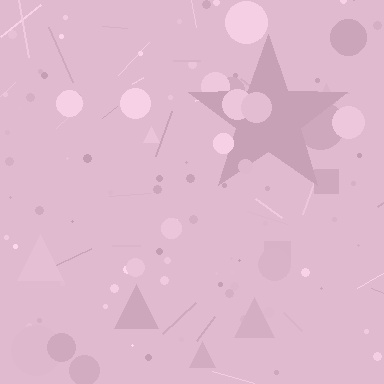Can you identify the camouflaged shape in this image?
The camouflaged shape is a star.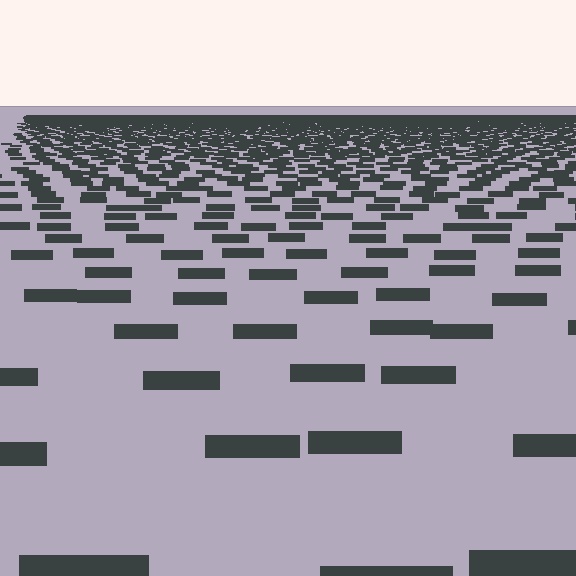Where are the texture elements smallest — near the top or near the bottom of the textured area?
Near the top.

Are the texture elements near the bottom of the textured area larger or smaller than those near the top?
Larger. Near the bottom, elements are closer to the viewer and appear at a bigger on-screen size.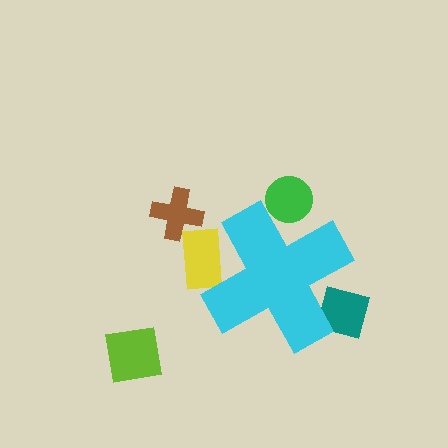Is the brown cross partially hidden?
No, the brown cross is fully visible.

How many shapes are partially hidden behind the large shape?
3 shapes are partially hidden.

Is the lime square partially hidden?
No, the lime square is fully visible.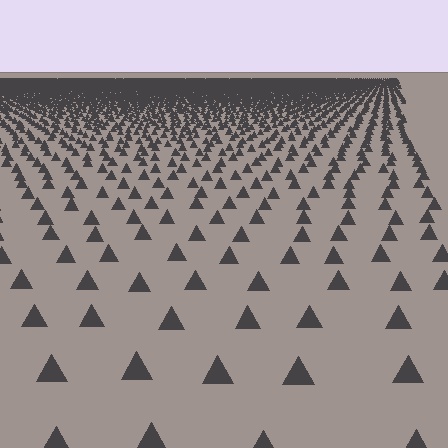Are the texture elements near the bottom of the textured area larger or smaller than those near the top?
Larger. Near the bottom, elements are closer to the viewer and appear at a bigger on-screen size.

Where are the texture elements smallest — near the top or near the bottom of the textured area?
Near the top.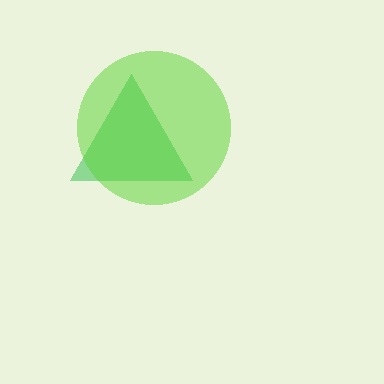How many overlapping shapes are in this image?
There are 2 overlapping shapes in the image.